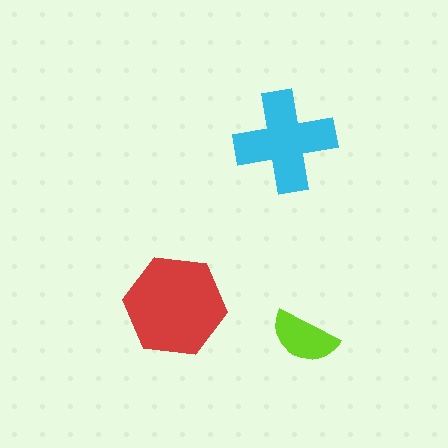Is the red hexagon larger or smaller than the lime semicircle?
Larger.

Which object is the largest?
The red hexagon.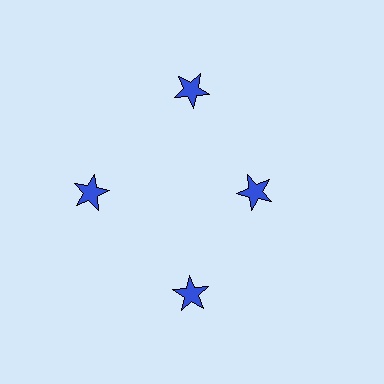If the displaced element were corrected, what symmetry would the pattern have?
It would have 4-fold rotational symmetry — the pattern would map onto itself every 90 degrees.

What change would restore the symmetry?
The symmetry would be restored by moving it outward, back onto the ring so that all 4 stars sit at equal angles and equal distance from the center.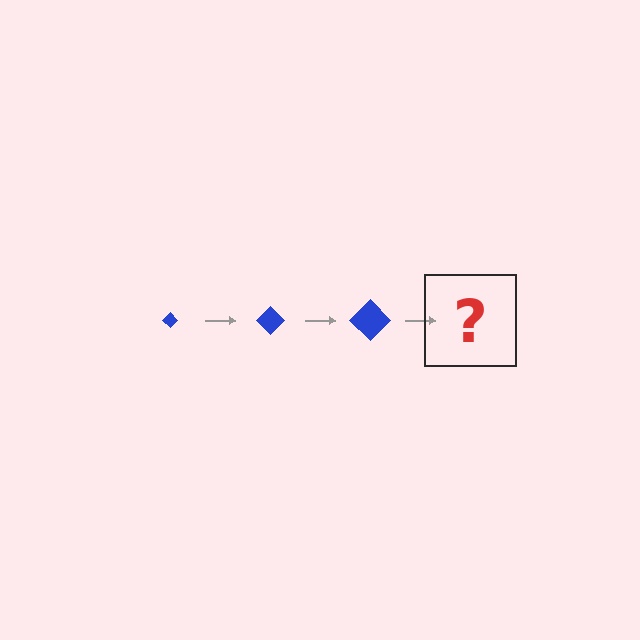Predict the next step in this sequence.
The next step is a blue diamond, larger than the previous one.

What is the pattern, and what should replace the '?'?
The pattern is that the diamond gets progressively larger each step. The '?' should be a blue diamond, larger than the previous one.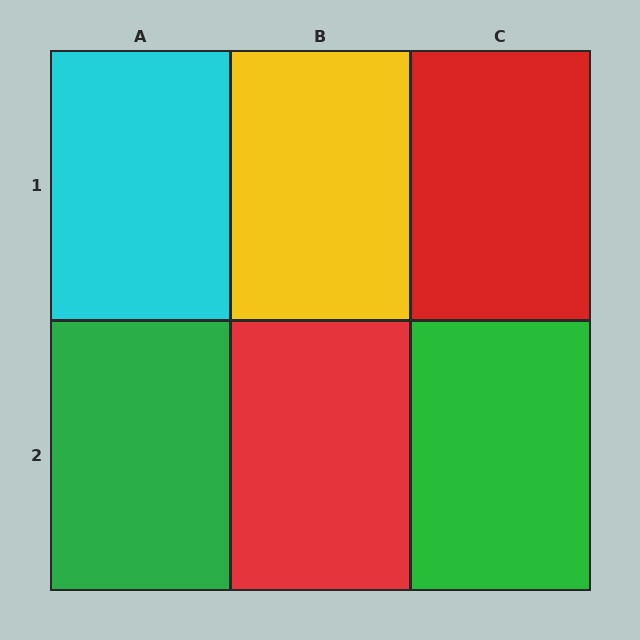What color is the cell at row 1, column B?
Yellow.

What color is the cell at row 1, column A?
Cyan.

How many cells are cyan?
1 cell is cyan.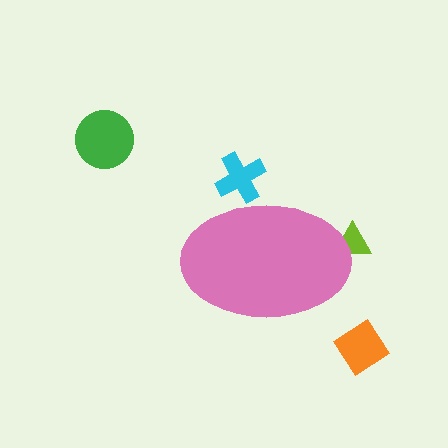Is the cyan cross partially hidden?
Yes, the cyan cross is partially hidden behind the pink ellipse.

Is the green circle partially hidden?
No, the green circle is fully visible.